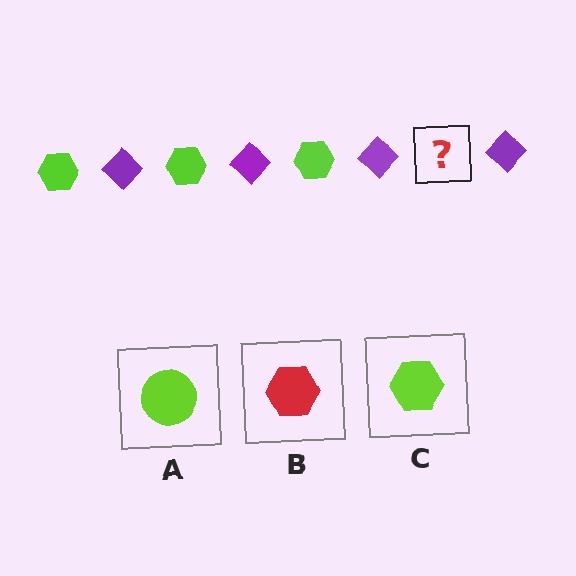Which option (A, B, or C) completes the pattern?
C.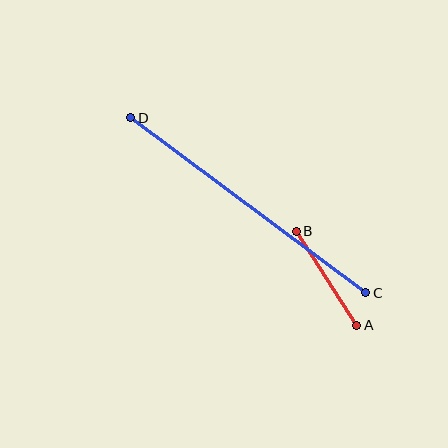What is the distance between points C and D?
The distance is approximately 293 pixels.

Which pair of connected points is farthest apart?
Points C and D are farthest apart.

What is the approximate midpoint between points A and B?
The midpoint is at approximately (326, 278) pixels.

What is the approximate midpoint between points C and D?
The midpoint is at approximately (248, 205) pixels.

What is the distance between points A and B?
The distance is approximately 112 pixels.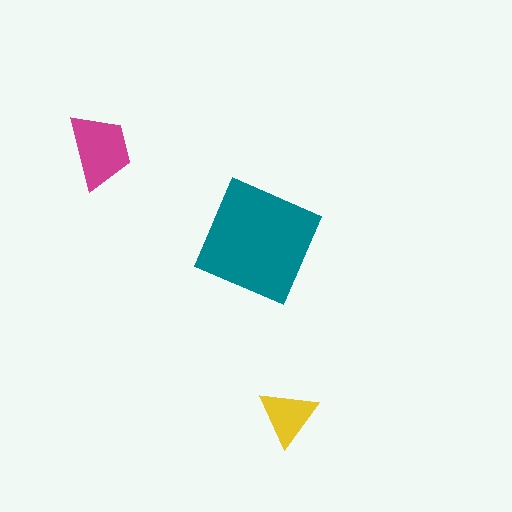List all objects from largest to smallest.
The teal square, the magenta trapezoid, the yellow triangle.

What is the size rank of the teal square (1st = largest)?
1st.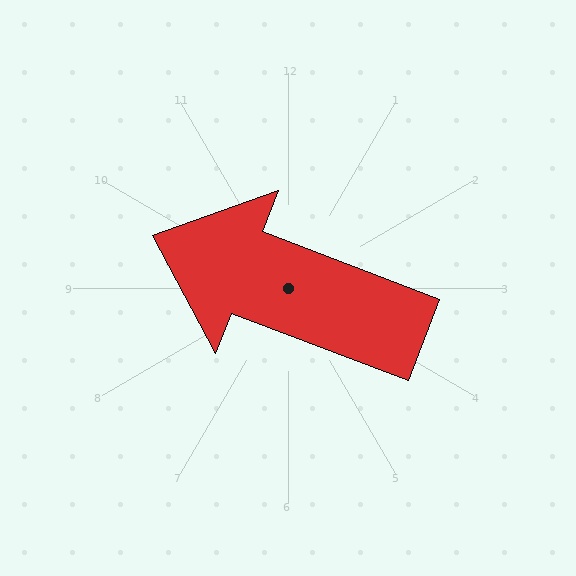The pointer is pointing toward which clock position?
Roughly 10 o'clock.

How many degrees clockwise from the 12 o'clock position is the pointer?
Approximately 291 degrees.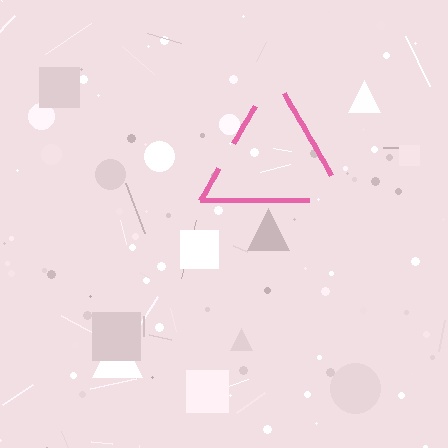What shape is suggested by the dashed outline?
The dashed outline suggests a triangle.